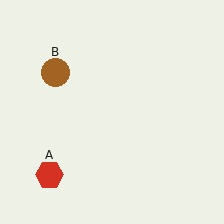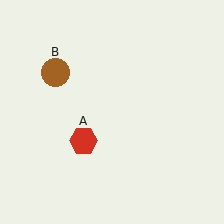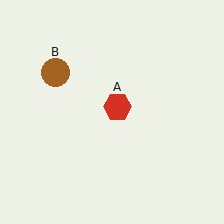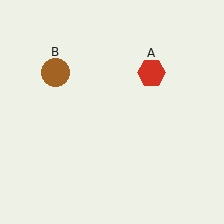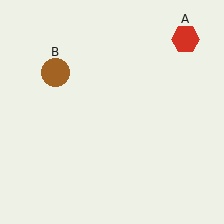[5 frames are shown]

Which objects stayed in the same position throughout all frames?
Brown circle (object B) remained stationary.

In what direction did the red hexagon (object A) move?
The red hexagon (object A) moved up and to the right.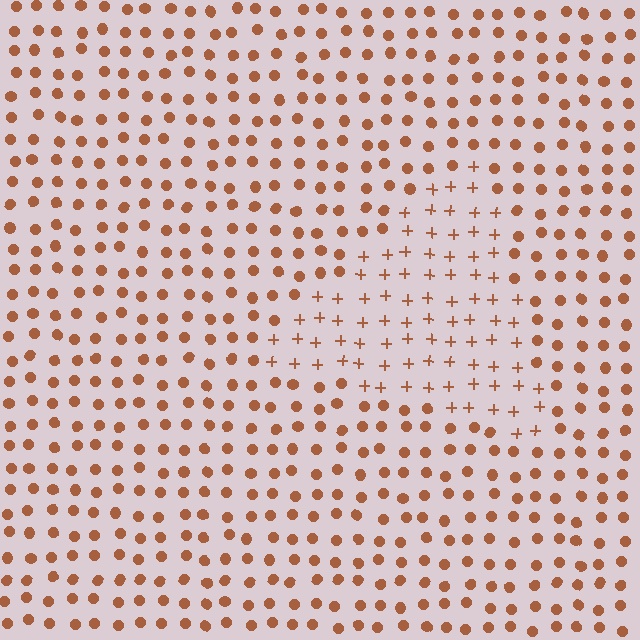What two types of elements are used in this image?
The image uses plus signs inside the triangle region and circles outside it.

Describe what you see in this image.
The image is filled with small brown elements arranged in a uniform grid. A triangle-shaped region contains plus signs, while the surrounding area contains circles. The boundary is defined purely by the change in element shape.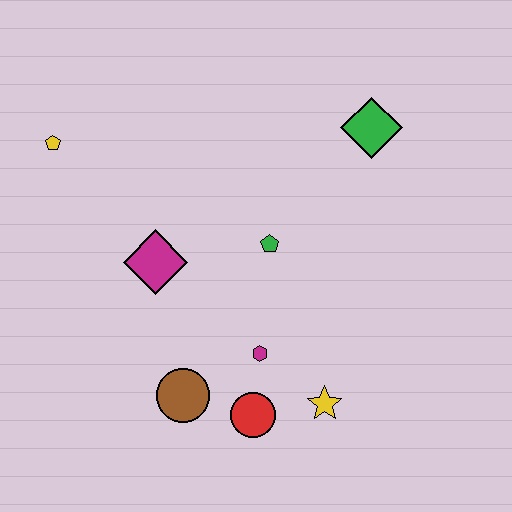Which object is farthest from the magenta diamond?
The green diamond is farthest from the magenta diamond.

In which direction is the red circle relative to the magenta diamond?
The red circle is below the magenta diamond.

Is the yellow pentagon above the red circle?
Yes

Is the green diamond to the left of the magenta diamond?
No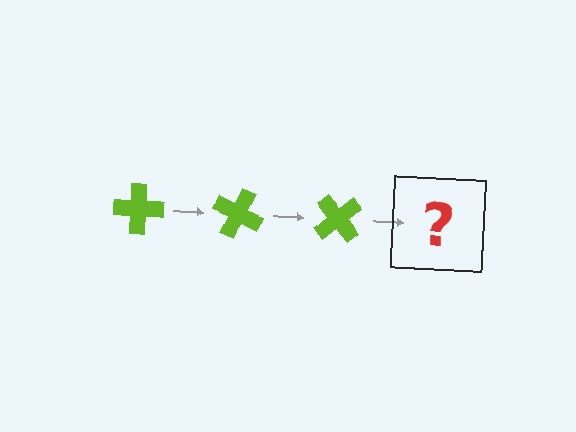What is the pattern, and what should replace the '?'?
The pattern is that the cross rotates 25 degrees each step. The '?' should be a lime cross rotated 75 degrees.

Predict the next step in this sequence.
The next step is a lime cross rotated 75 degrees.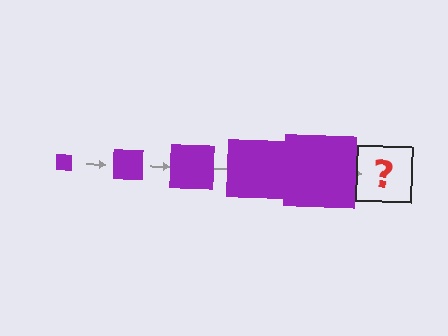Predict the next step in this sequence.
The next step is a purple square, larger than the previous one.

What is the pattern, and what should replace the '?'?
The pattern is that the square gets progressively larger each step. The '?' should be a purple square, larger than the previous one.